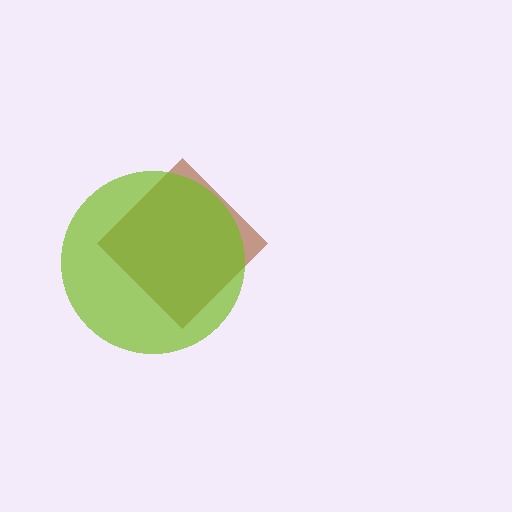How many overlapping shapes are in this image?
There are 2 overlapping shapes in the image.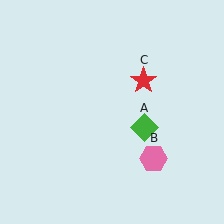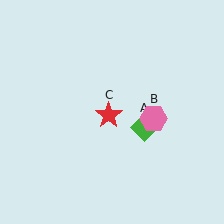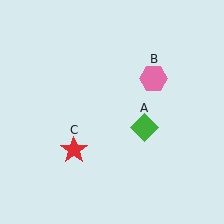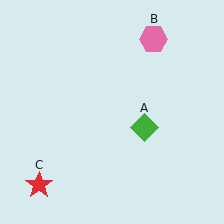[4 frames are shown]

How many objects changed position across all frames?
2 objects changed position: pink hexagon (object B), red star (object C).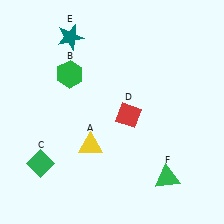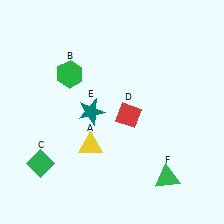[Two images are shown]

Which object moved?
The teal star (E) moved down.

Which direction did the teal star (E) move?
The teal star (E) moved down.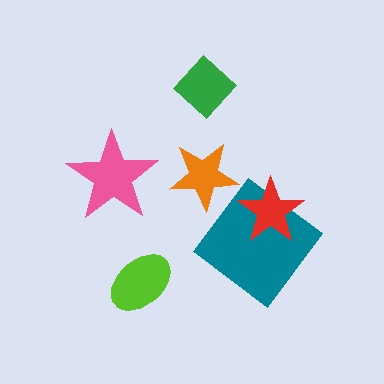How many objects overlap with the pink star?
0 objects overlap with the pink star.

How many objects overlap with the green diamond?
0 objects overlap with the green diamond.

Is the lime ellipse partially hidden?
No, no other shape covers it.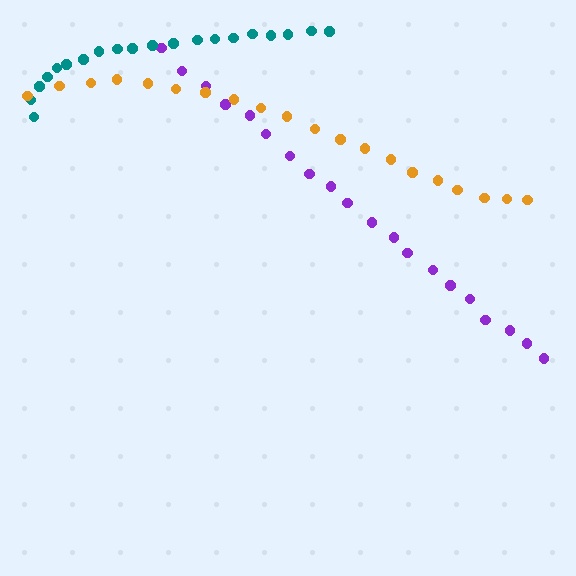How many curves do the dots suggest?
There are 3 distinct paths.